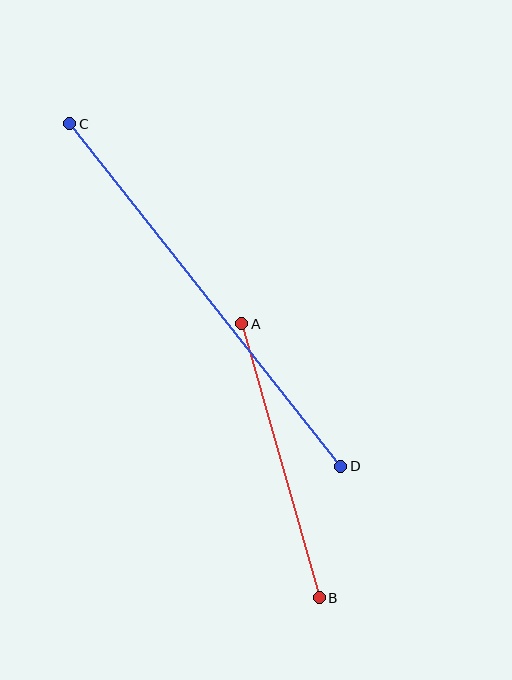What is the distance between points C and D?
The distance is approximately 437 pixels.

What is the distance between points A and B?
The distance is approximately 285 pixels.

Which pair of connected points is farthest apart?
Points C and D are farthest apart.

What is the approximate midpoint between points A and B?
The midpoint is at approximately (280, 461) pixels.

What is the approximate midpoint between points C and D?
The midpoint is at approximately (205, 295) pixels.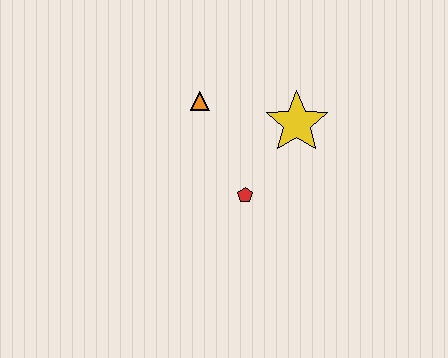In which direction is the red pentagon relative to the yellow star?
The red pentagon is below the yellow star.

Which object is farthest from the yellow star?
The orange triangle is farthest from the yellow star.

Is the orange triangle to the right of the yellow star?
No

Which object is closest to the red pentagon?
The yellow star is closest to the red pentagon.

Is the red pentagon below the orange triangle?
Yes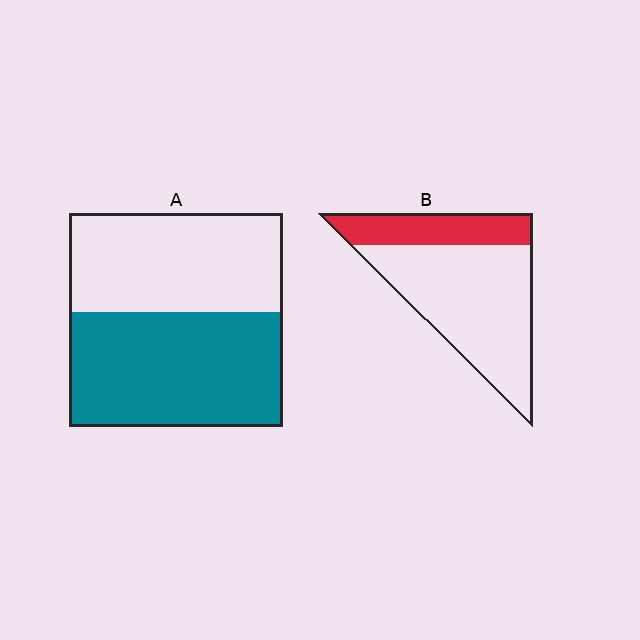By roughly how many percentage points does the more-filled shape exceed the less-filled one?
By roughly 25 percentage points (A over B).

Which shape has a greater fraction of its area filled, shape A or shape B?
Shape A.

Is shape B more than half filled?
No.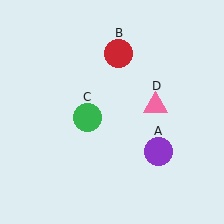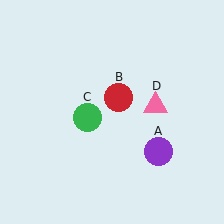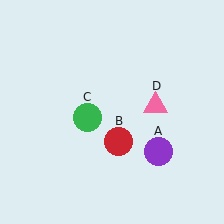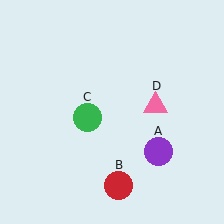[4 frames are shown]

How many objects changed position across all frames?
1 object changed position: red circle (object B).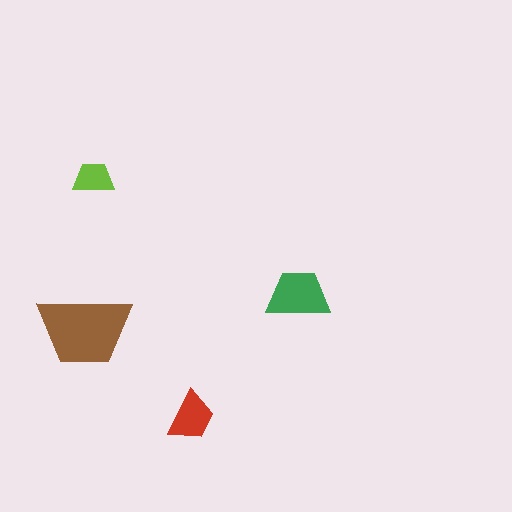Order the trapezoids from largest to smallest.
the brown one, the green one, the red one, the lime one.